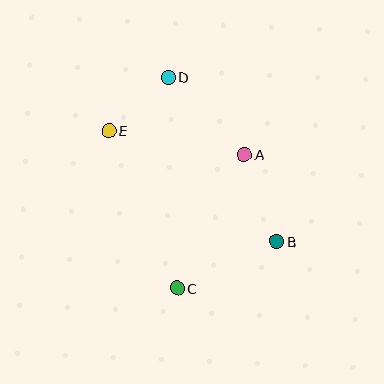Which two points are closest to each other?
Points D and E are closest to each other.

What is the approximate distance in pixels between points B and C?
The distance between B and C is approximately 110 pixels.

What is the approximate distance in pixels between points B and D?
The distance between B and D is approximately 197 pixels.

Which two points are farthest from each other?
Points C and D are farthest from each other.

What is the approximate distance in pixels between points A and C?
The distance between A and C is approximately 149 pixels.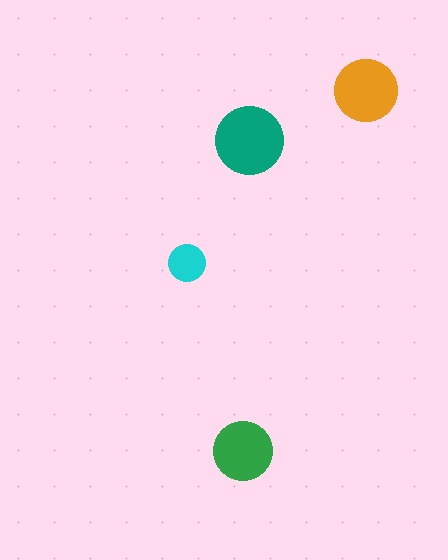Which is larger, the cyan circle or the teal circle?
The teal one.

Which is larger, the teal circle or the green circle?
The teal one.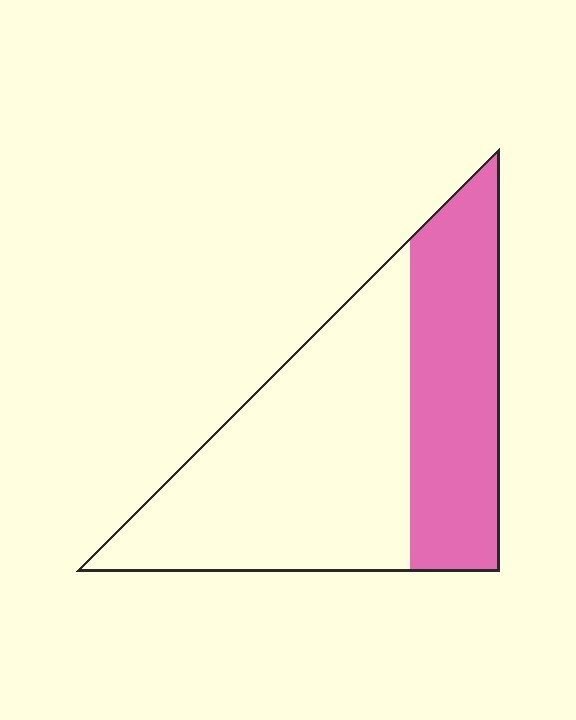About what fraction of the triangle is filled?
About three eighths (3/8).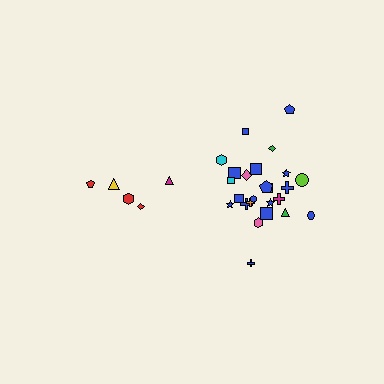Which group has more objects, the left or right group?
The right group.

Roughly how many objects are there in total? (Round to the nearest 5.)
Roughly 30 objects in total.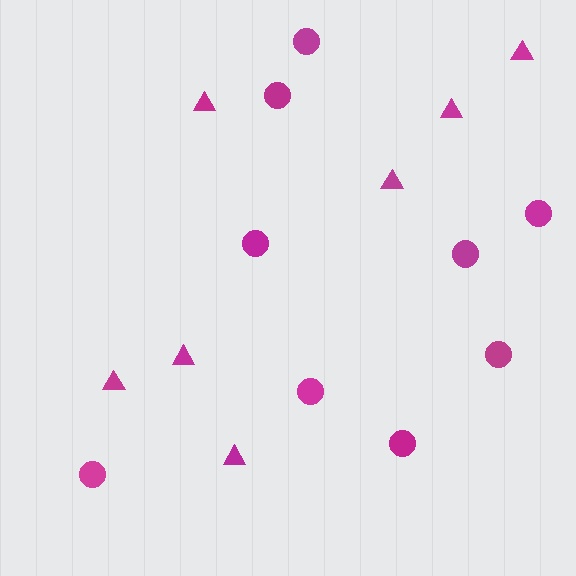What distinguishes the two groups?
There are 2 groups: one group of circles (9) and one group of triangles (7).